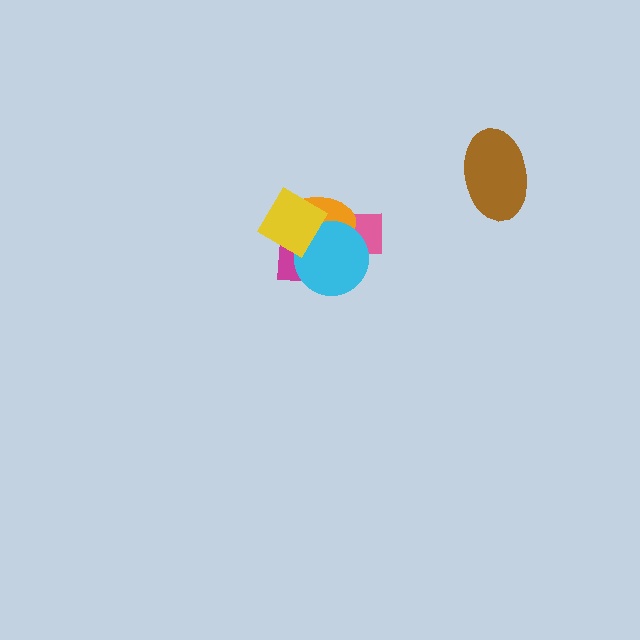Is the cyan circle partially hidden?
Yes, it is partially covered by another shape.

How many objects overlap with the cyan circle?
4 objects overlap with the cyan circle.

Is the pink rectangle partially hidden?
Yes, it is partially covered by another shape.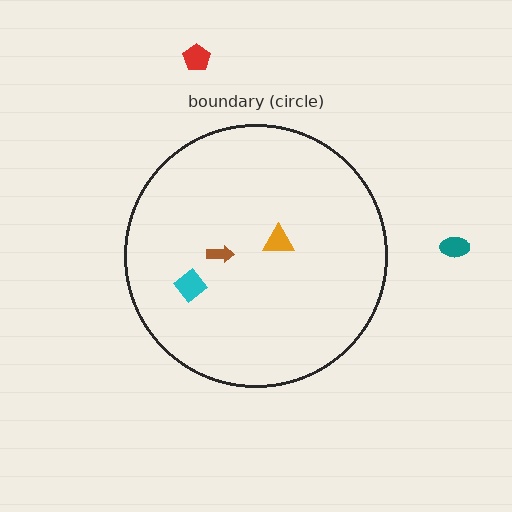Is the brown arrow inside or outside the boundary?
Inside.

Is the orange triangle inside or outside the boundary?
Inside.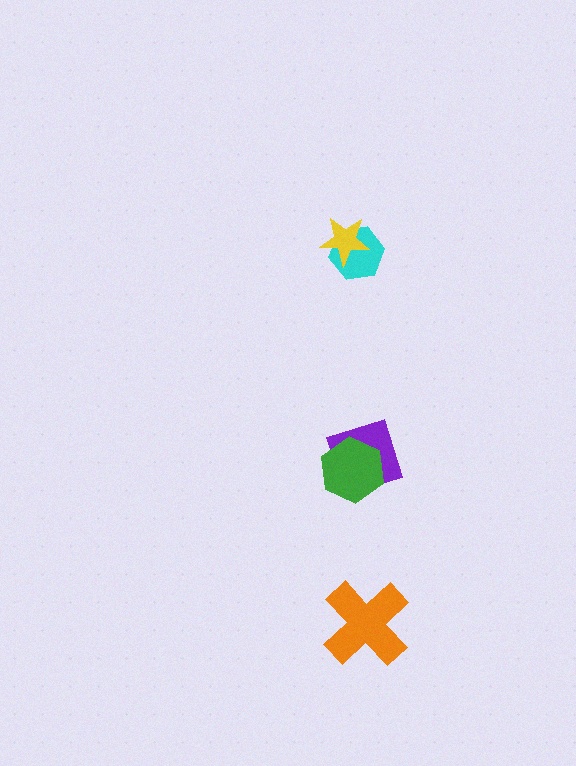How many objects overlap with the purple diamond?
1 object overlaps with the purple diamond.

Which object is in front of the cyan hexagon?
The yellow star is in front of the cyan hexagon.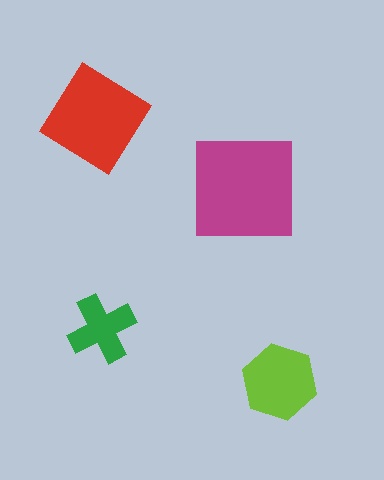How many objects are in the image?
There are 4 objects in the image.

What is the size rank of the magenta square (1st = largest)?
1st.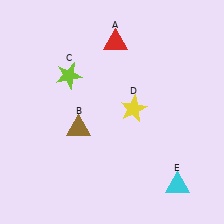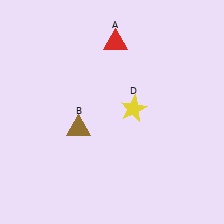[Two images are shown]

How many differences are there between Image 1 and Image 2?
There are 2 differences between the two images.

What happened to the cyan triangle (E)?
The cyan triangle (E) was removed in Image 2. It was in the bottom-right area of Image 1.